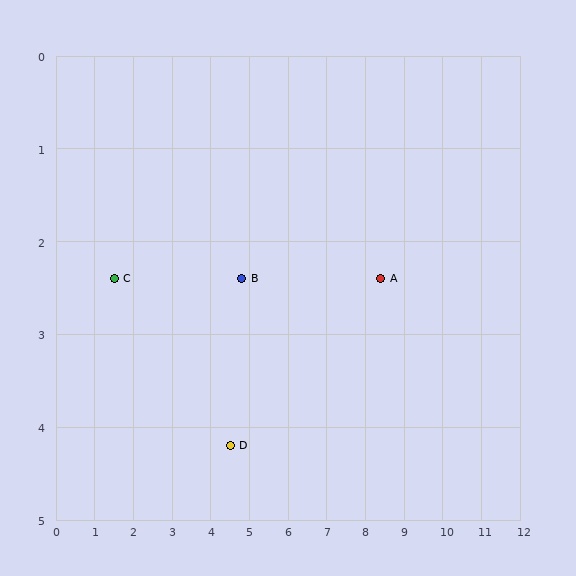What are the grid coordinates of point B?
Point B is at approximately (4.8, 2.4).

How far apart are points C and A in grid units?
Points C and A are about 6.9 grid units apart.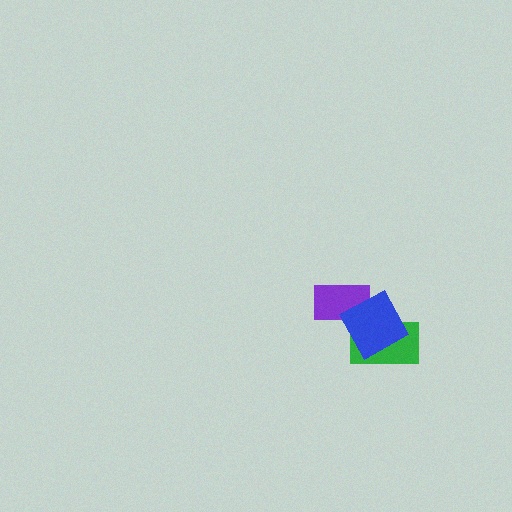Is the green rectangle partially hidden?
Yes, it is partially covered by another shape.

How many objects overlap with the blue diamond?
2 objects overlap with the blue diamond.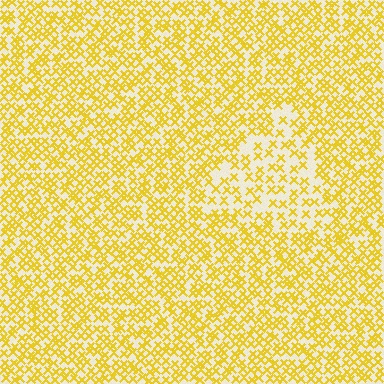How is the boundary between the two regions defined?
The boundary is defined by a change in element density (approximately 1.8x ratio). All elements are the same color, size, and shape.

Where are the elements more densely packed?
The elements are more densely packed outside the triangle boundary.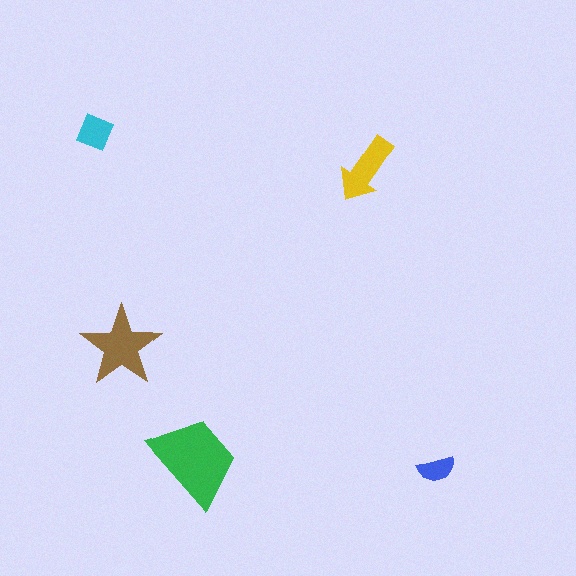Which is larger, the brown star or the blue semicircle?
The brown star.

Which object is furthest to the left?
The cyan diamond is leftmost.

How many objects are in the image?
There are 5 objects in the image.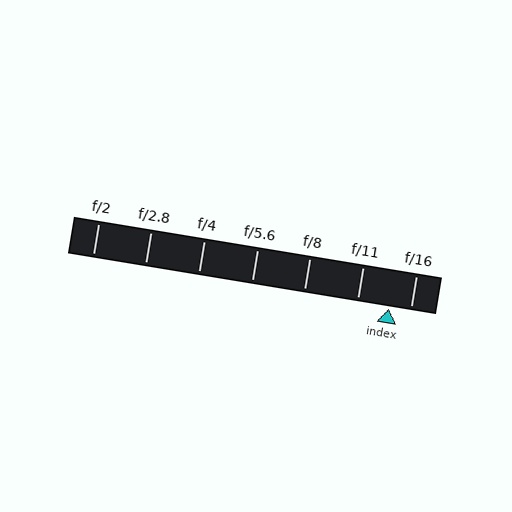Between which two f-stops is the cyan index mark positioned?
The index mark is between f/11 and f/16.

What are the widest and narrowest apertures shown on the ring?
The widest aperture shown is f/2 and the narrowest is f/16.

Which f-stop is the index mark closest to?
The index mark is closest to f/16.